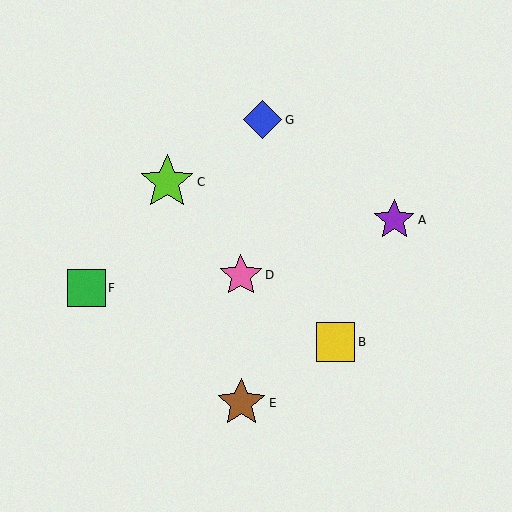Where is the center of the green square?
The center of the green square is at (86, 288).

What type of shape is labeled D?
Shape D is a pink star.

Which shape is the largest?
The lime star (labeled C) is the largest.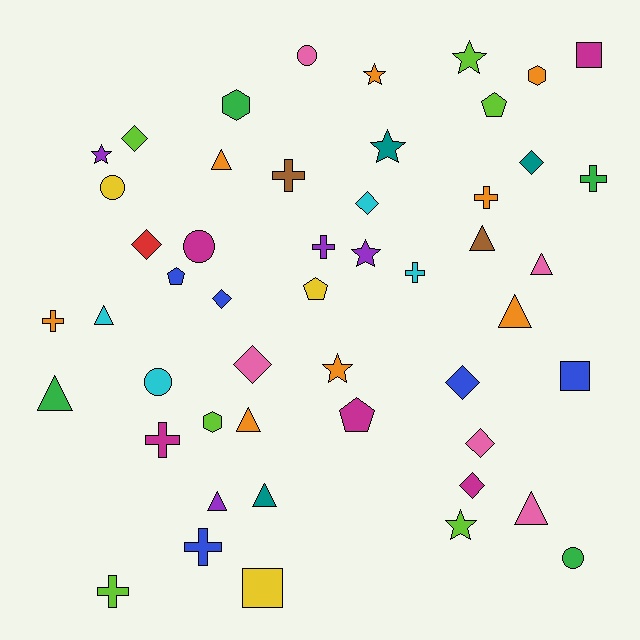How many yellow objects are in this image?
There are 3 yellow objects.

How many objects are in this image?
There are 50 objects.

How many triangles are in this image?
There are 10 triangles.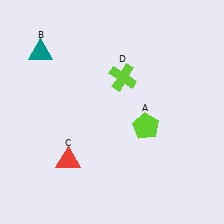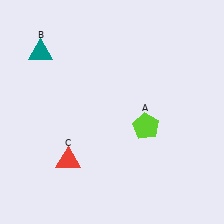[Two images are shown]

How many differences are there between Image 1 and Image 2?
There is 1 difference between the two images.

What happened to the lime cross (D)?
The lime cross (D) was removed in Image 2. It was in the top-right area of Image 1.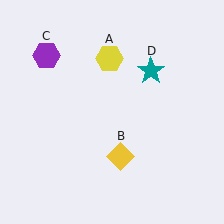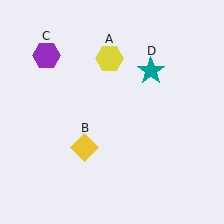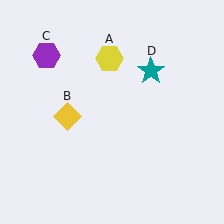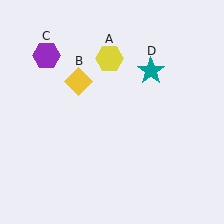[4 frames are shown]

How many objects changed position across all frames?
1 object changed position: yellow diamond (object B).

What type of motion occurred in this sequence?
The yellow diamond (object B) rotated clockwise around the center of the scene.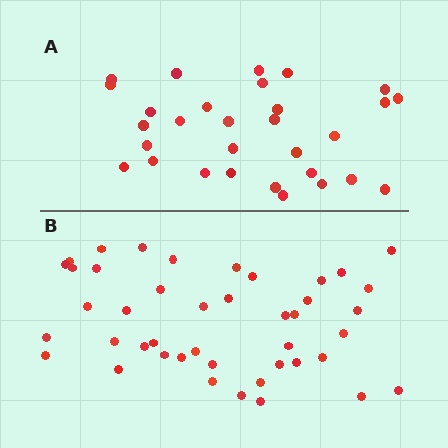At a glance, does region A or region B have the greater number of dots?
Region B (the bottom region) has more dots.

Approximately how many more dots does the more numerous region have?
Region B has approximately 15 more dots than region A.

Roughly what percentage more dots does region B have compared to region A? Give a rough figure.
About 45% more.